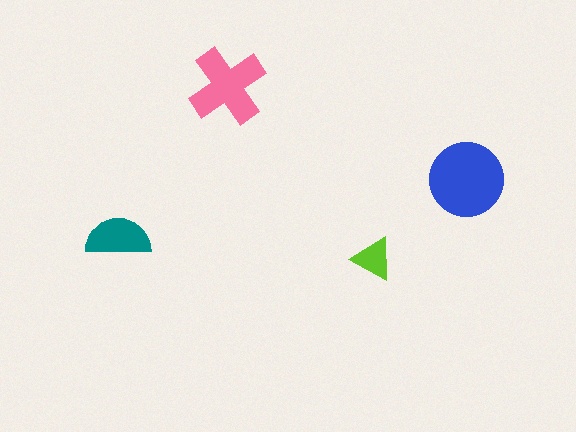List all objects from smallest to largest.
The lime triangle, the teal semicircle, the pink cross, the blue circle.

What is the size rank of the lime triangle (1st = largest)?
4th.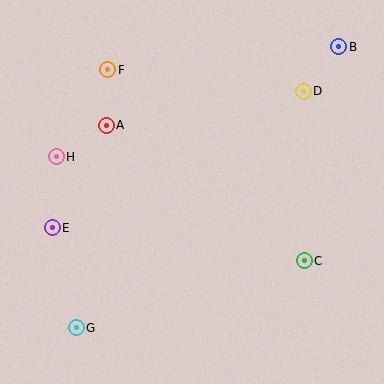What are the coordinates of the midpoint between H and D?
The midpoint between H and D is at (180, 124).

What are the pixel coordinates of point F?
Point F is at (108, 70).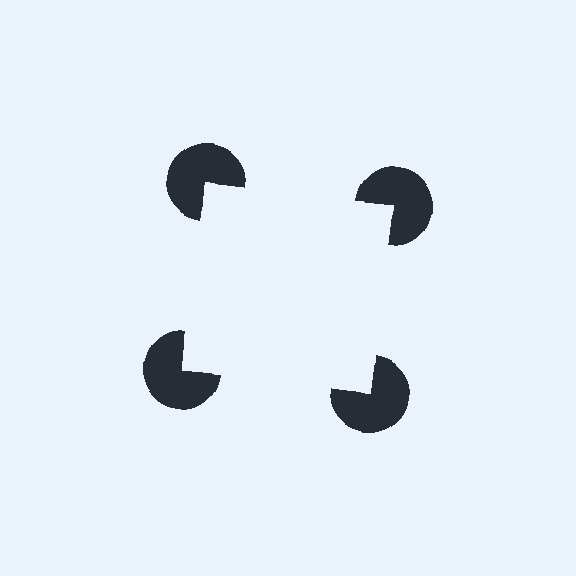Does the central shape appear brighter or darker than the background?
It typically appears slightly brighter than the background, even though no actual brightness change is drawn.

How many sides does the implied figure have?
4 sides.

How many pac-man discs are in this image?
There are 4 — one at each vertex of the illusory square.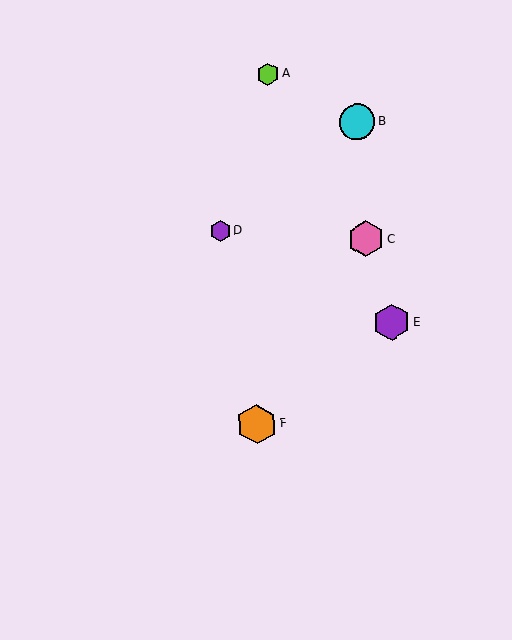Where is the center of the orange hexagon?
The center of the orange hexagon is at (257, 424).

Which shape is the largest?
The orange hexagon (labeled F) is the largest.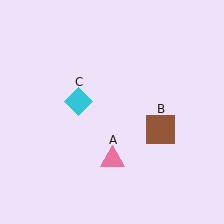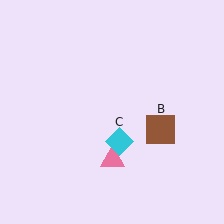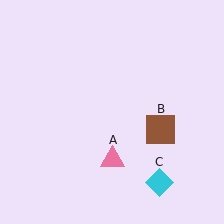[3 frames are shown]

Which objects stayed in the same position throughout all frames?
Pink triangle (object A) and brown square (object B) remained stationary.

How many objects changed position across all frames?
1 object changed position: cyan diamond (object C).